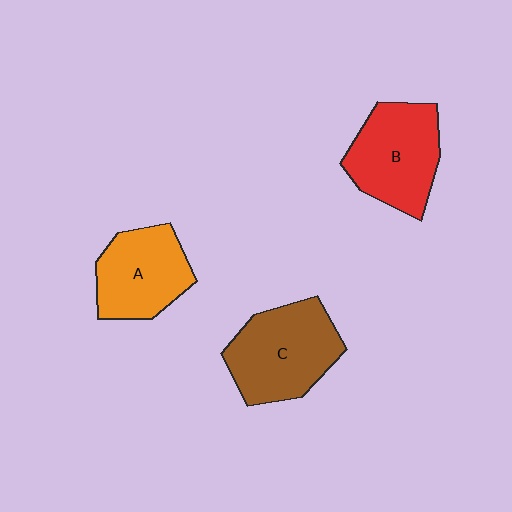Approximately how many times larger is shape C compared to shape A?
Approximately 1.2 times.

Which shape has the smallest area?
Shape A (orange).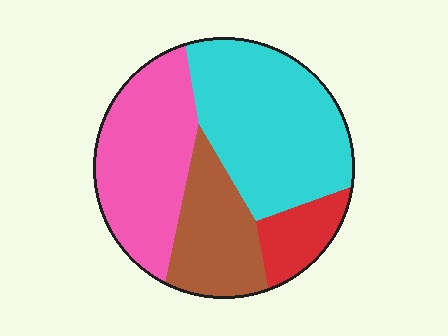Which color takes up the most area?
Cyan, at roughly 40%.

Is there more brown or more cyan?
Cyan.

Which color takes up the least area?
Red, at roughly 10%.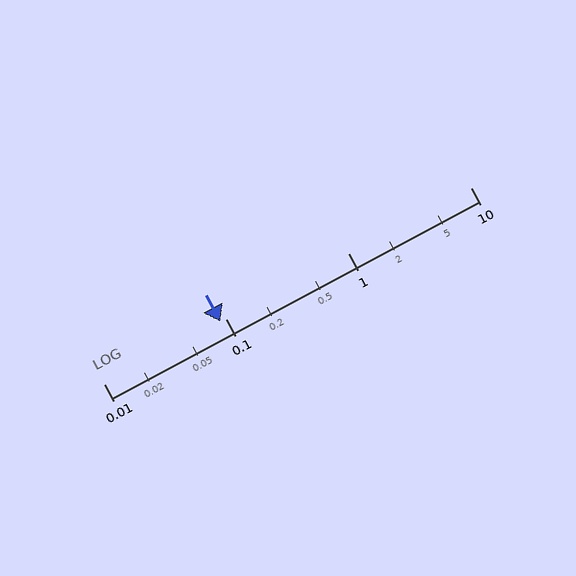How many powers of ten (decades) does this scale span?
The scale spans 3 decades, from 0.01 to 10.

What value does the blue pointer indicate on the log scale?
The pointer indicates approximately 0.091.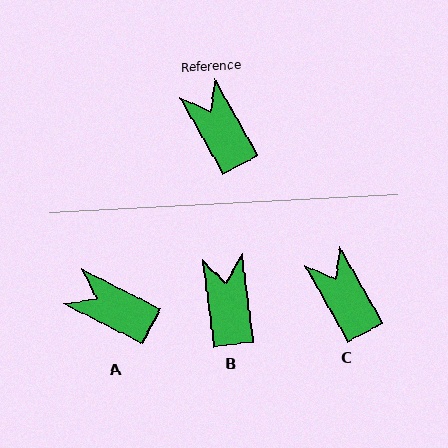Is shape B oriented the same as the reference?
No, it is off by about 21 degrees.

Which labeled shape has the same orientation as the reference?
C.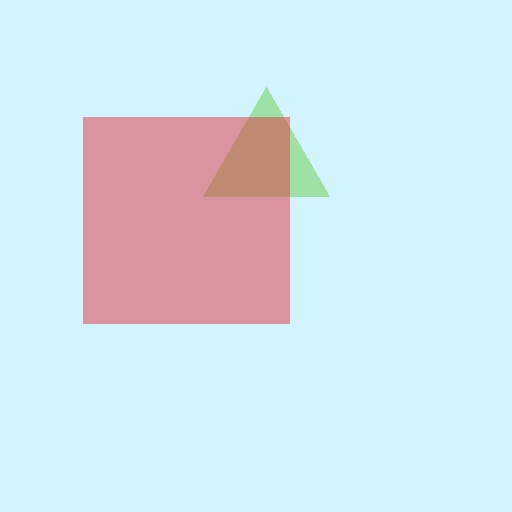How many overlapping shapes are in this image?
There are 2 overlapping shapes in the image.